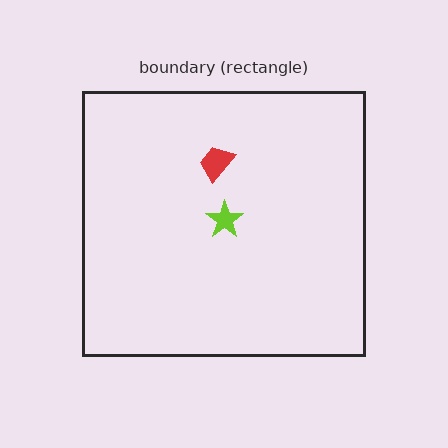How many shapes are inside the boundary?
2 inside, 0 outside.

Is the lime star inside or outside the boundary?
Inside.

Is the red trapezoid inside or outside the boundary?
Inside.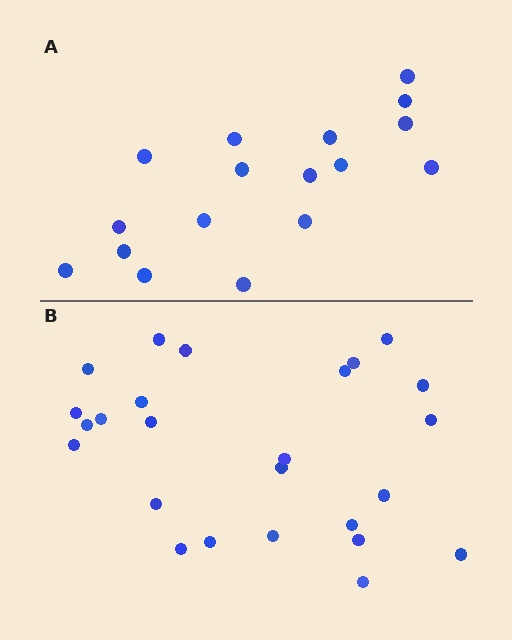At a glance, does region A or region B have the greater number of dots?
Region B (the bottom region) has more dots.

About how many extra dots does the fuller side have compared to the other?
Region B has roughly 8 or so more dots than region A.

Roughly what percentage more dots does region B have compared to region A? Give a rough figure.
About 45% more.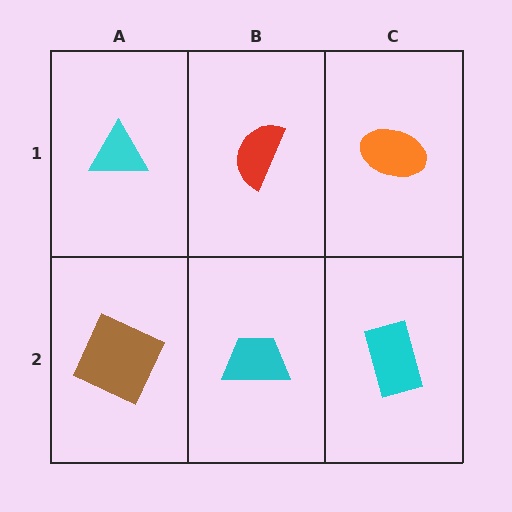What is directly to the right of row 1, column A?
A red semicircle.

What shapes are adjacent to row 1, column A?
A brown square (row 2, column A), a red semicircle (row 1, column B).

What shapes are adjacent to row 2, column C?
An orange ellipse (row 1, column C), a cyan trapezoid (row 2, column B).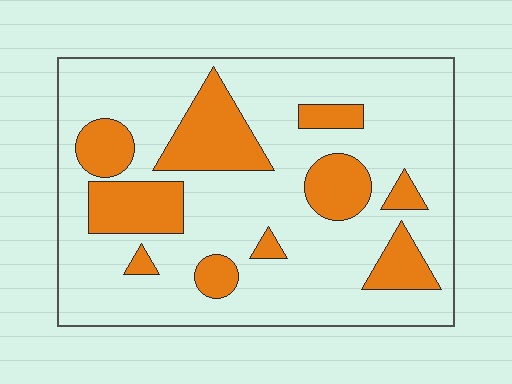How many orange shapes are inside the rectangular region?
10.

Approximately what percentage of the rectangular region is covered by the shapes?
Approximately 25%.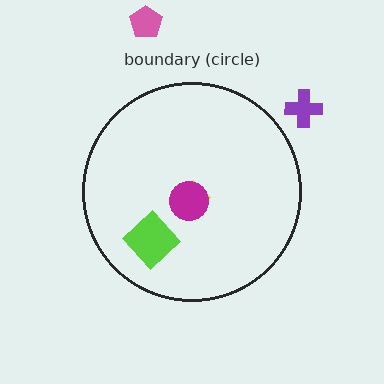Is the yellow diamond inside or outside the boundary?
Inside.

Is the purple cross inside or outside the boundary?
Outside.